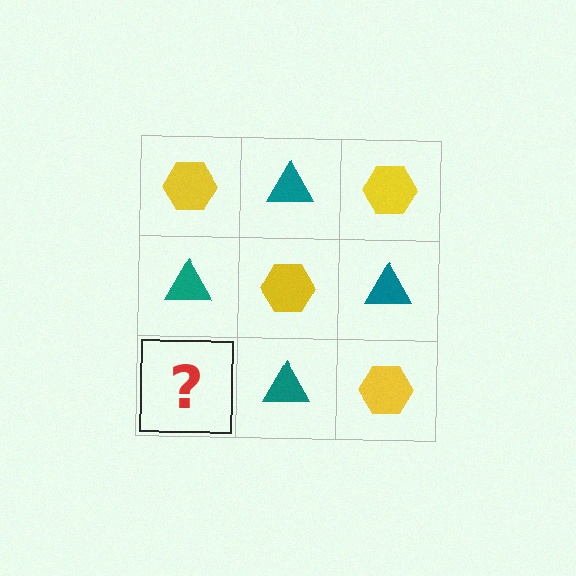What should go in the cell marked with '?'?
The missing cell should contain a yellow hexagon.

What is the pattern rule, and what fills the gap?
The rule is that it alternates yellow hexagon and teal triangle in a checkerboard pattern. The gap should be filled with a yellow hexagon.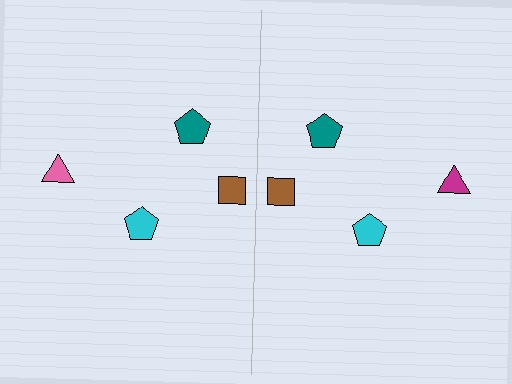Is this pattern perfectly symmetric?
No, the pattern is not perfectly symmetric. The magenta triangle on the right side breaks the symmetry — its mirror counterpart is pink.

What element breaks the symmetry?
The magenta triangle on the right side breaks the symmetry — its mirror counterpart is pink.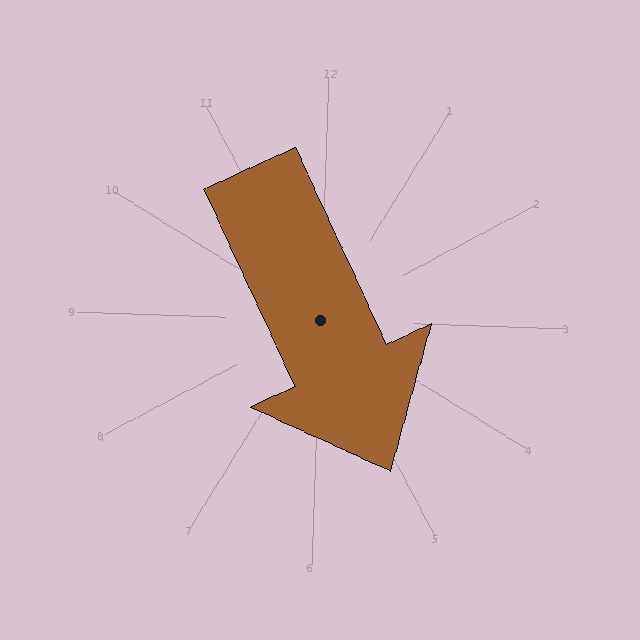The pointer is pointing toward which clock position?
Roughly 5 o'clock.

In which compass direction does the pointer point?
Southeast.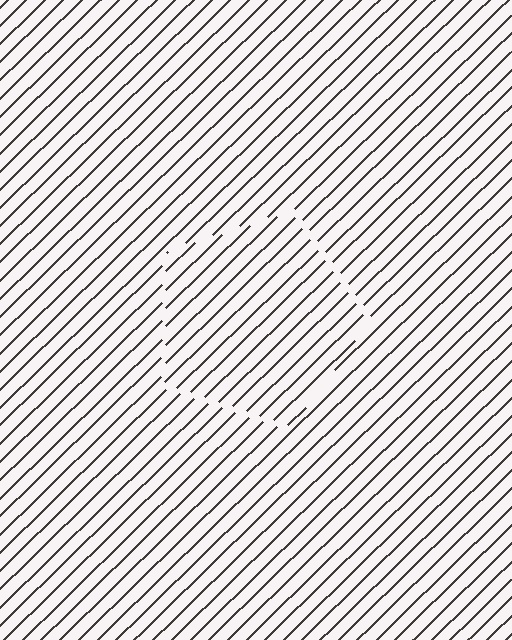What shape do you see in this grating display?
An illusory pentagon. The interior of the shape contains the same grating, shifted by half a period — the contour is defined by the phase discontinuity where line-ends from the inner and outer gratings abut.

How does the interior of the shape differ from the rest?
The interior of the shape contains the same grating, shifted by half a period — the contour is defined by the phase discontinuity where line-ends from the inner and outer gratings abut.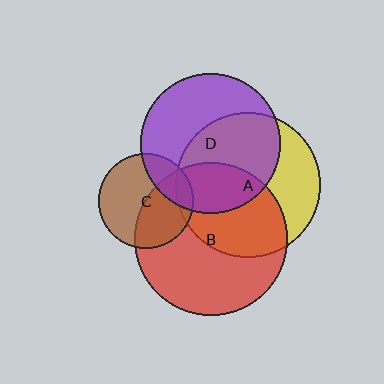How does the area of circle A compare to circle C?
Approximately 2.3 times.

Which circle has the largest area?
Circle B (red).